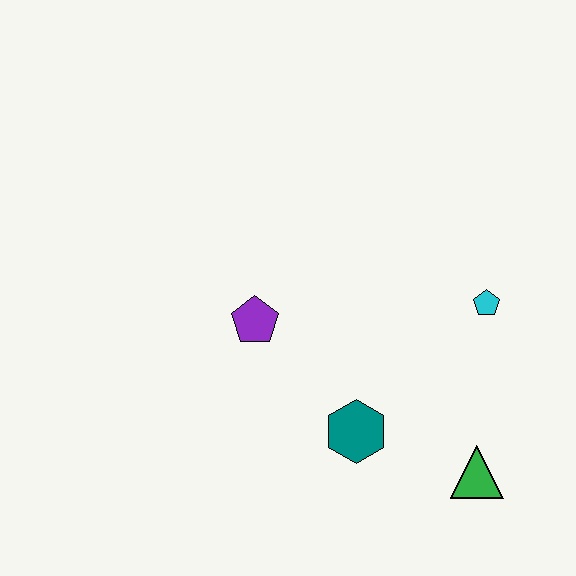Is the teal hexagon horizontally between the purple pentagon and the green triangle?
Yes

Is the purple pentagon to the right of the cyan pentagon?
No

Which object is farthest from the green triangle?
The purple pentagon is farthest from the green triangle.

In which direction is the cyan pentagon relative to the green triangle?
The cyan pentagon is above the green triangle.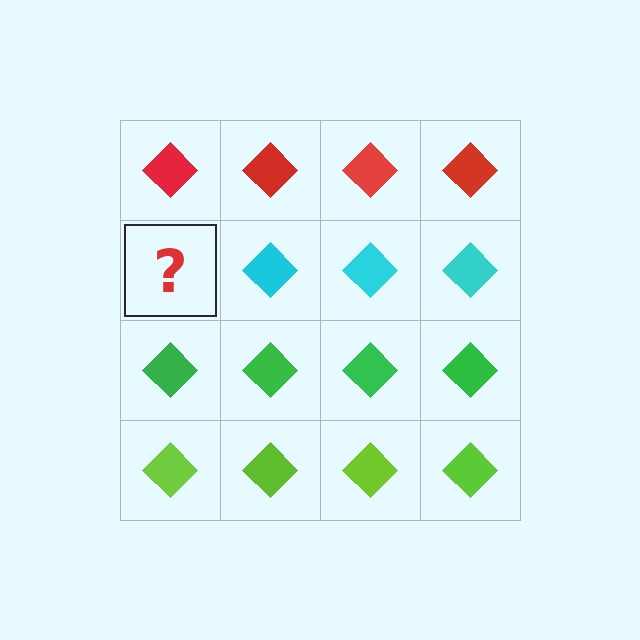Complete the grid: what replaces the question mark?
The question mark should be replaced with a cyan diamond.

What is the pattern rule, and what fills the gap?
The rule is that each row has a consistent color. The gap should be filled with a cyan diamond.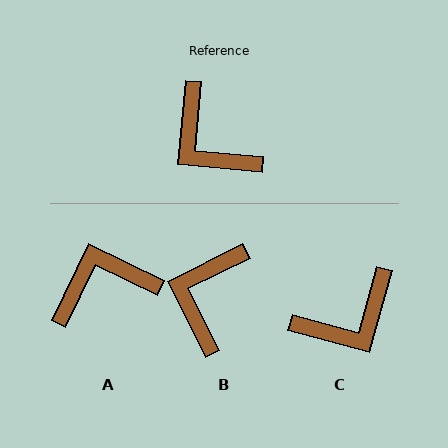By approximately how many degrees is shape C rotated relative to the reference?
Approximately 80 degrees counter-clockwise.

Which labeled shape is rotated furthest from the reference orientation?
A, about 110 degrees away.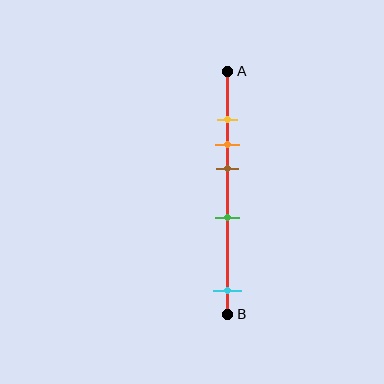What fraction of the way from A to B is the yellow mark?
The yellow mark is approximately 20% (0.2) of the way from A to B.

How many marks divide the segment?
There are 5 marks dividing the segment.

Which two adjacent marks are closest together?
The yellow and orange marks are the closest adjacent pair.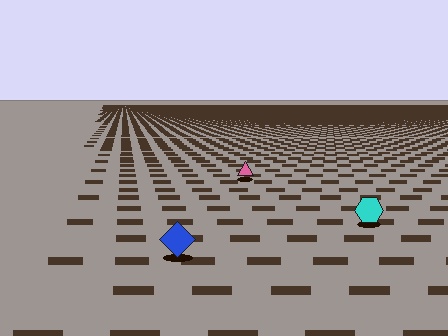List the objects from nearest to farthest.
From nearest to farthest: the blue diamond, the cyan hexagon, the pink triangle.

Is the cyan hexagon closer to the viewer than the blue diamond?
No. The blue diamond is closer — you can tell from the texture gradient: the ground texture is coarser near it.